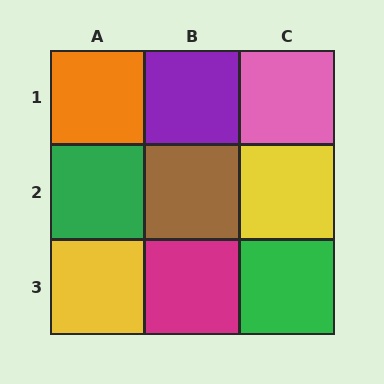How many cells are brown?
1 cell is brown.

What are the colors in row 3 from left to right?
Yellow, magenta, green.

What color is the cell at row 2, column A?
Green.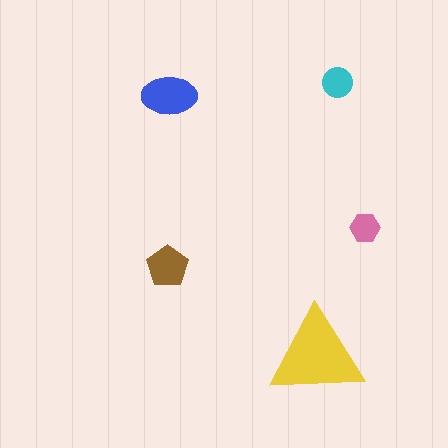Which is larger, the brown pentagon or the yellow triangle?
The yellow triangle.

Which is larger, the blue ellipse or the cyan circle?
The blue ellipse.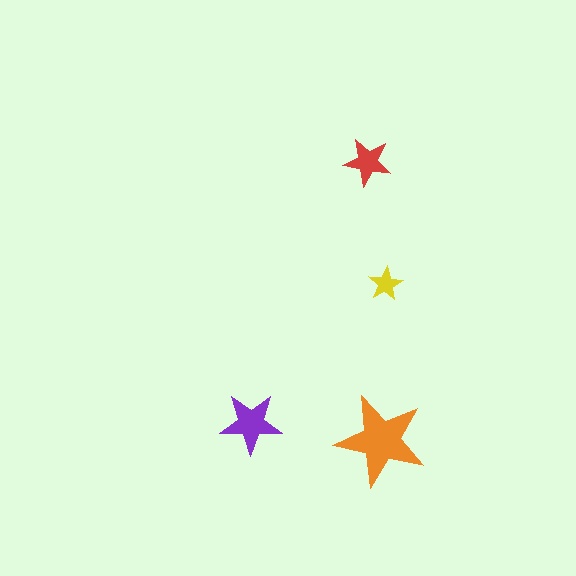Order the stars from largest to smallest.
the orange one, the purple one, the red one, the yellow one.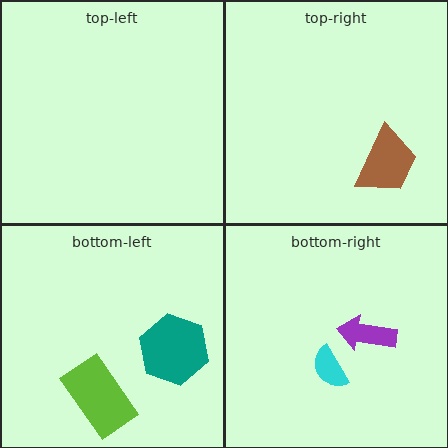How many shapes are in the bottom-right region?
2.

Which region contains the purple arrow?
The bottom-right region.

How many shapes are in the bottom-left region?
2.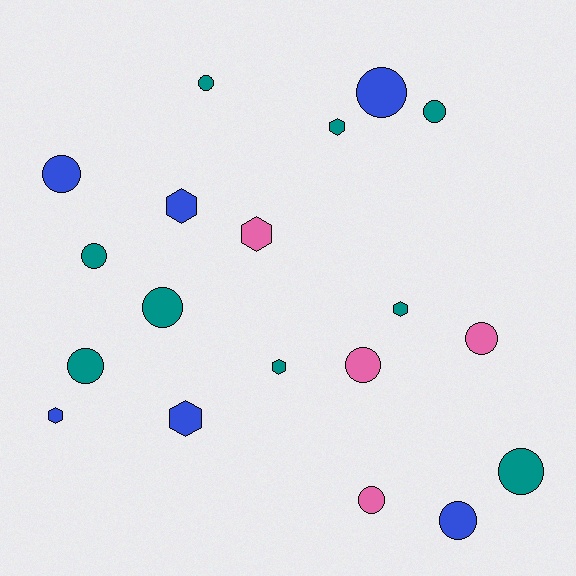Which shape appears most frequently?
Circle, with 12 objects.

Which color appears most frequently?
Teal, with 9 objects.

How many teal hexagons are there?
There are 3 teal hexagons.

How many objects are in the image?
There are 19 objects.